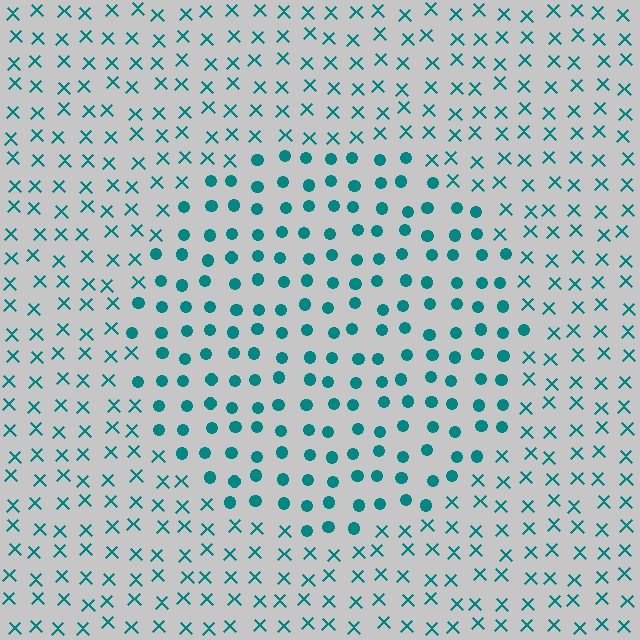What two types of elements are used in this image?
The image uses circles inside the circle region and X marks outside it.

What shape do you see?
I see a circle.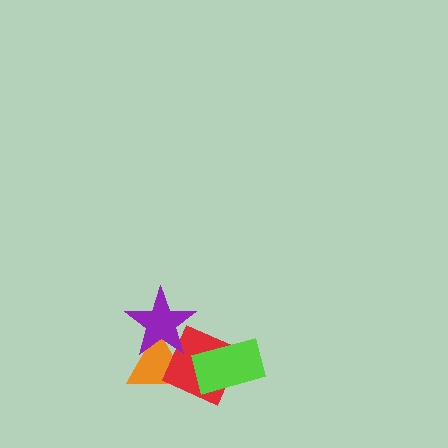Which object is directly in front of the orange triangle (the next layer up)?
The red diamond is directly in front of the orange triangle.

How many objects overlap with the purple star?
2 objects overlap with the purple star.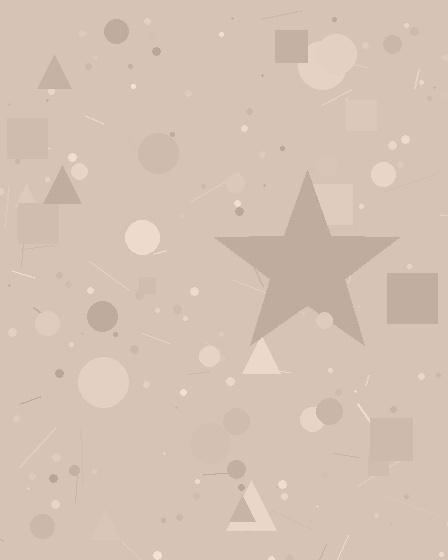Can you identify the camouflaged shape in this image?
The camouflaged shape is a star.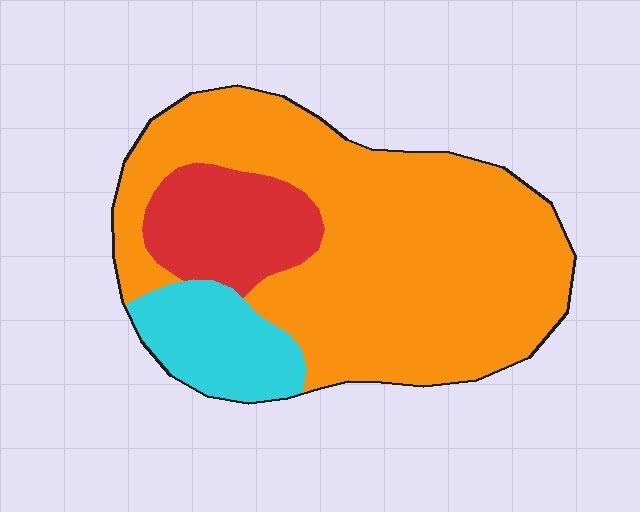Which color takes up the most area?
Orange, at roughly 70%.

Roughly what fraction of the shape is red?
Red covers around 15% of the shape.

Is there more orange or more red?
Orange.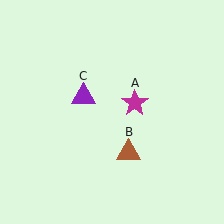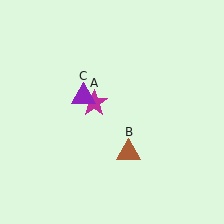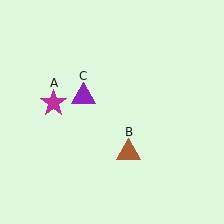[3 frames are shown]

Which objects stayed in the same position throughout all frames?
Brown triangle (object B) and purple triangle (object C) remained stationary.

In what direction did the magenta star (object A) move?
The magenta star (object A) moved left.